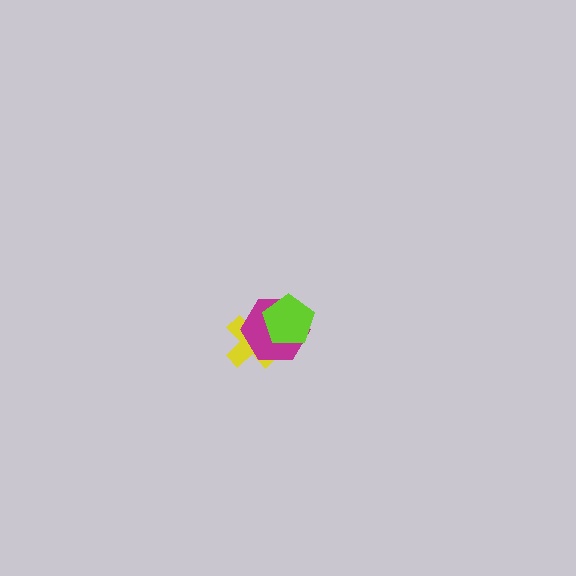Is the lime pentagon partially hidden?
No, no other shape covers it.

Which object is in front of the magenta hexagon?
The lime pentagon is in front of the magenta hexagon.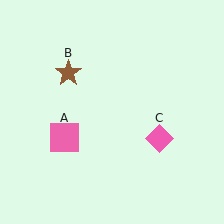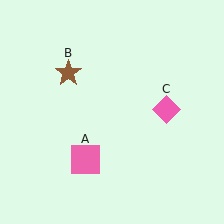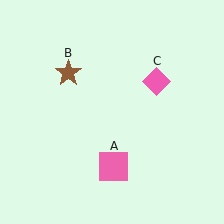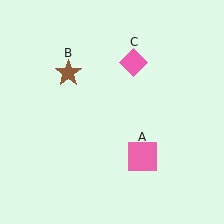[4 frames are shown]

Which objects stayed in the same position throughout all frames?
Brown star (object B) remained stationary.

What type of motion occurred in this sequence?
The pink square (object A), pink diamond (object C) rotated counterclockwise around the center of the scene.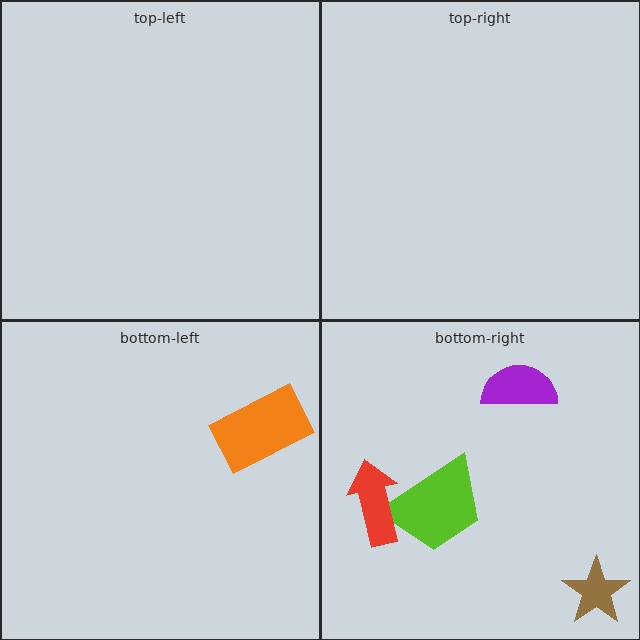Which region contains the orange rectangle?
The bottom-left region.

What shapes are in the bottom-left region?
The orange rectangle.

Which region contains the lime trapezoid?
The bottom-right region.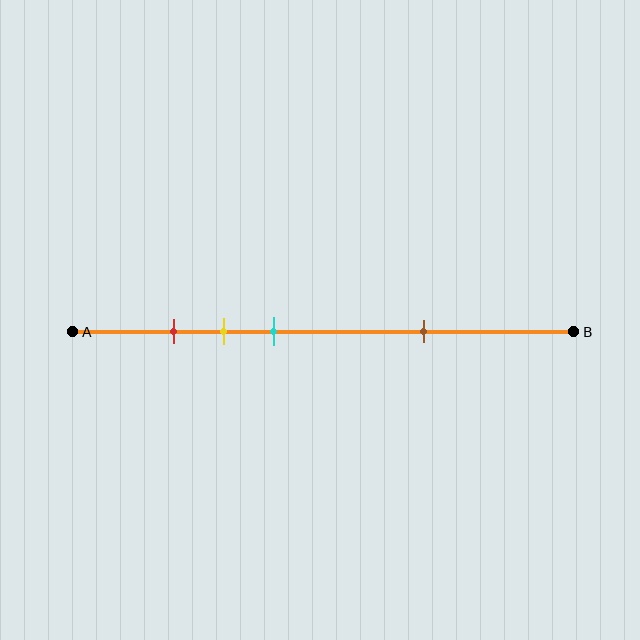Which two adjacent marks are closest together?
The red and yellow marks are the closest adjacent pair.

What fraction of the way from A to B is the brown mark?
The brown mark is approximately 70% (0.7) of the way from A to B.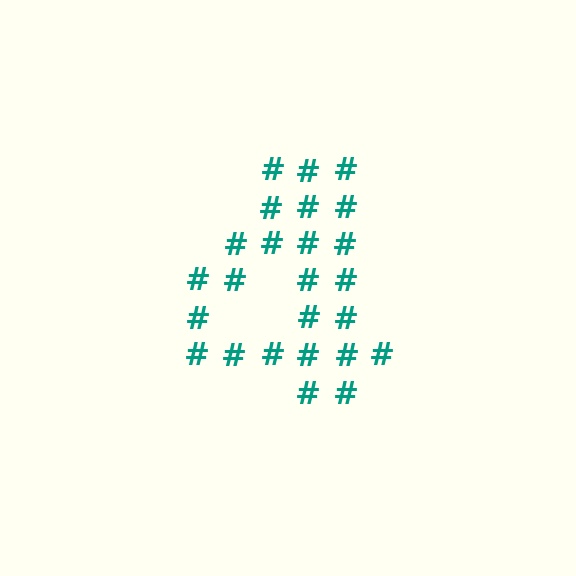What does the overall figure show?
The overall figure shows the digit 4.